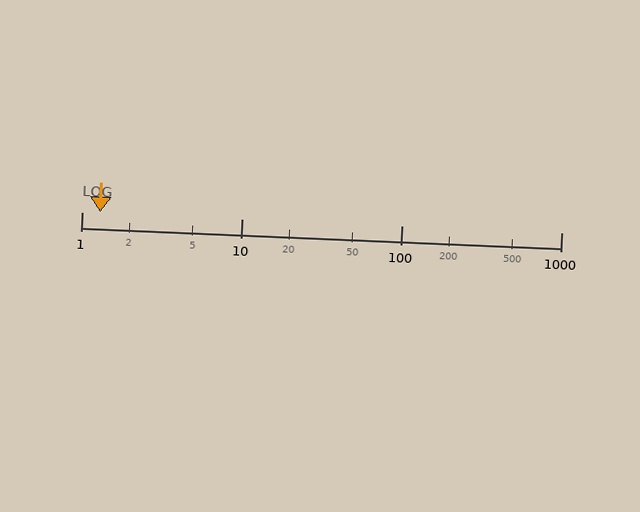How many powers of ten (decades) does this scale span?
The scale spans 3 decades, from 1 to 1000.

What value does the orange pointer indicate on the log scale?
The pointer indicates approximately 1.3.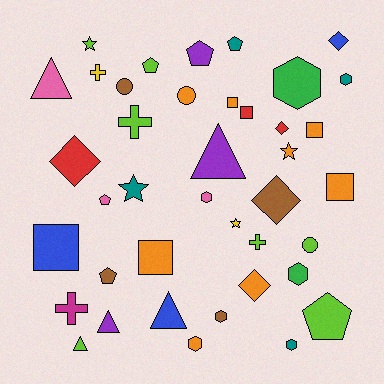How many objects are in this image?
There are 40 objects.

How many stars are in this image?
There are 4 stars.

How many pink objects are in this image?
There are 3 pink objects.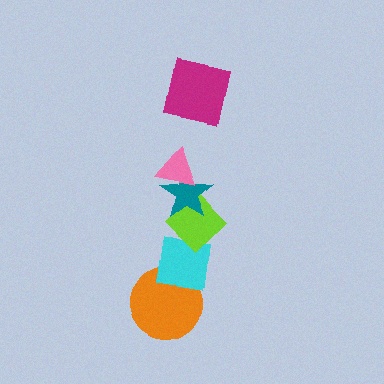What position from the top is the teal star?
The teal star is 3rd from the top.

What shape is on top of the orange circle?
The cyan square is on top of the orange circle.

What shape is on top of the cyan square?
The lime diamond is on top of the cyan square.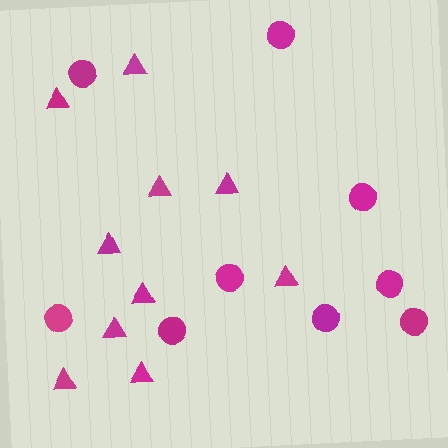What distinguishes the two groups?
There are 2 groups: one group of triangles (10) and one group of circles (9).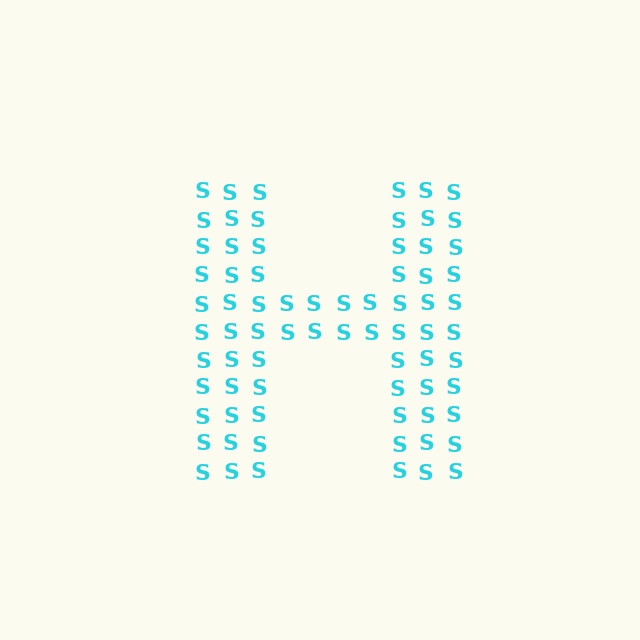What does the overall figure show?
The overall figure shows the letter H.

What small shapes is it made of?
It is made of small letter S's.